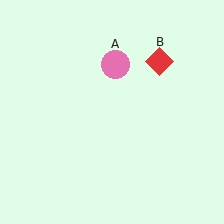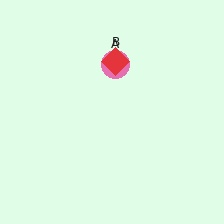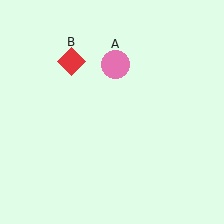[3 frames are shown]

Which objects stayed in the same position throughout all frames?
Pink circle (object A) remained stationary.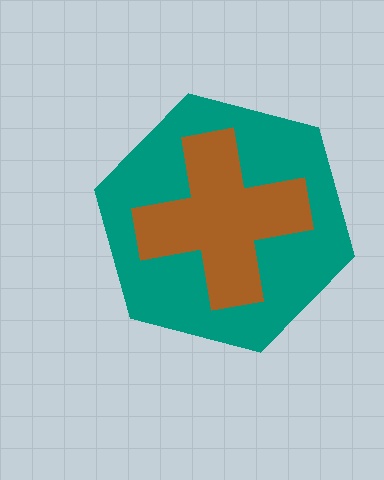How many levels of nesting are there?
2.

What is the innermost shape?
The brown cross.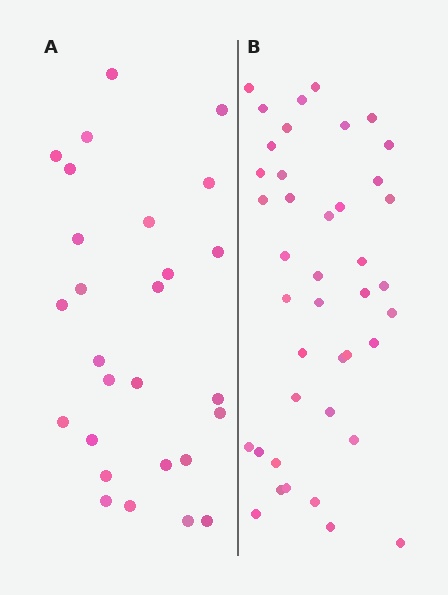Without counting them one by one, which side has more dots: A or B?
Region B (the right region) has more dots.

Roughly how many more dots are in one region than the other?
Region B has approximately 15 more dots than region A.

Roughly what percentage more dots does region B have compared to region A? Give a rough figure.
About 50% more.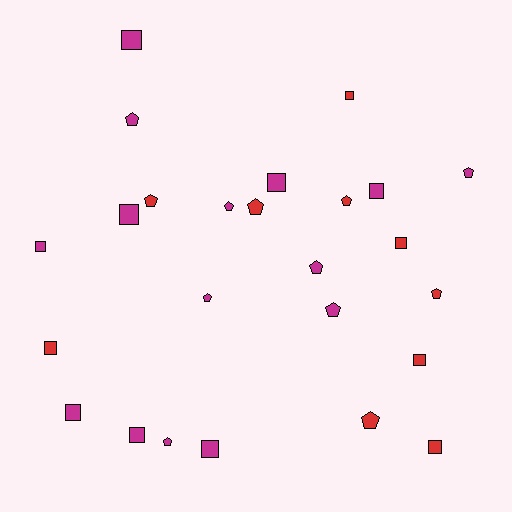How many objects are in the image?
There are 25 objects.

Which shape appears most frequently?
Square, with 13 objects.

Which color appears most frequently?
Magenta, with 15 objects.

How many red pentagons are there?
There are 5 red pentagons.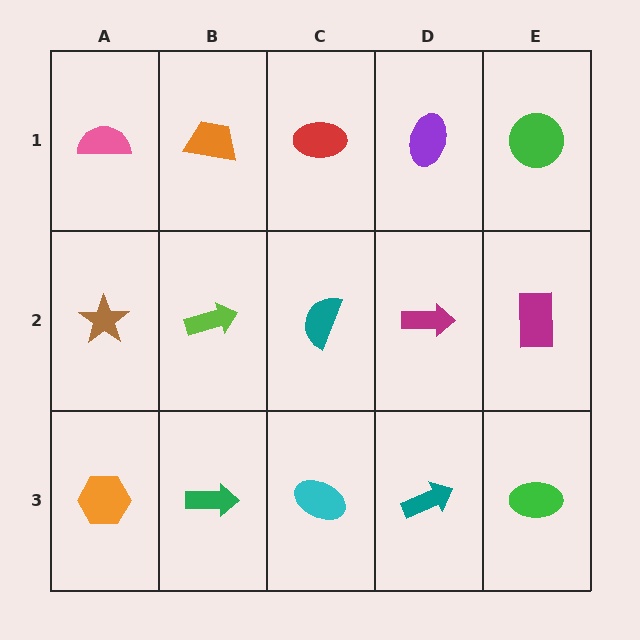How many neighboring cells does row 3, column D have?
3.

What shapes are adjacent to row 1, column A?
A brown star (row 2, column A), an orange trapezoid (row 1, column B).